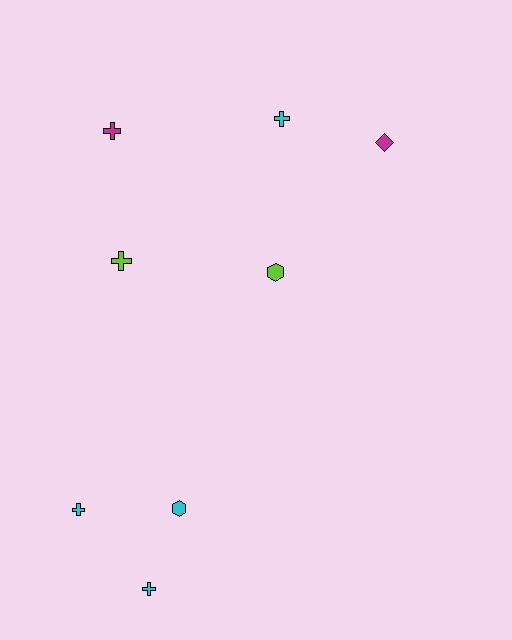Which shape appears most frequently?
Cross, with 5 objects.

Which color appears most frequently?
Cyan, with 4 objects.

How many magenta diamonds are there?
There is 1 magenta diamond.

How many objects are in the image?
There are 8 objects.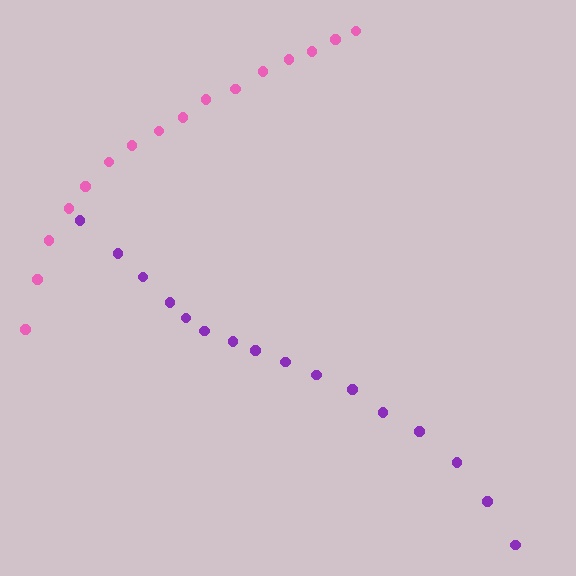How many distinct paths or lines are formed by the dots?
There are 2 distinct paths.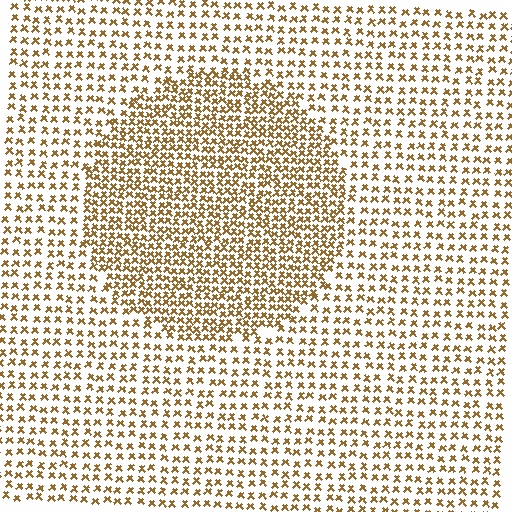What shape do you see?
I see a circle.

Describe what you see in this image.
The image contains small brown elements arranged at two different densities. A circle-shaped region is visible where the elements are more densely packed than the surrounding area.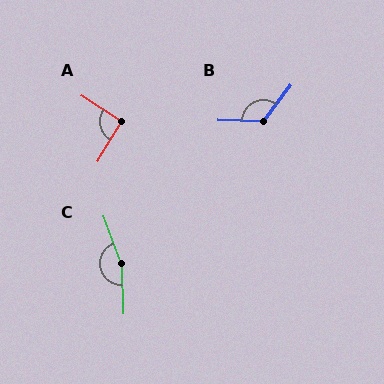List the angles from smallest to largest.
A (92°), B (125°), C (161°).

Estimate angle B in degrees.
Approximately 125 degrees.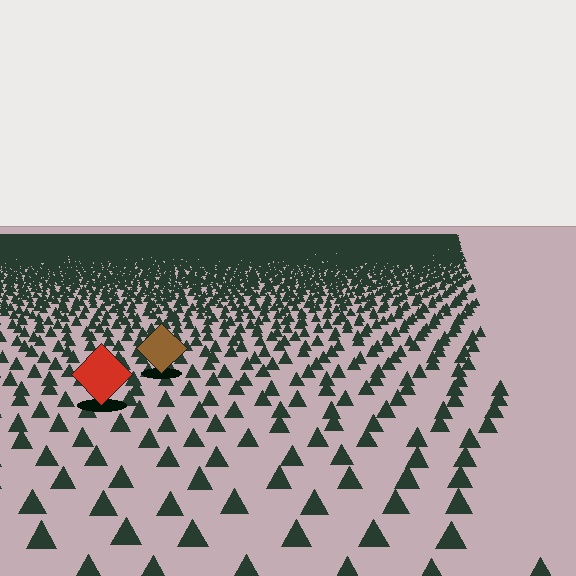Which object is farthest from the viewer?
The brown diamond is farthest from the viewer. It appears smaller and the ground texture around it is denser.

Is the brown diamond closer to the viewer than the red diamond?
No. The red diamond is closer — you can tell from the texture gradient: the ground texture is coarser near it.